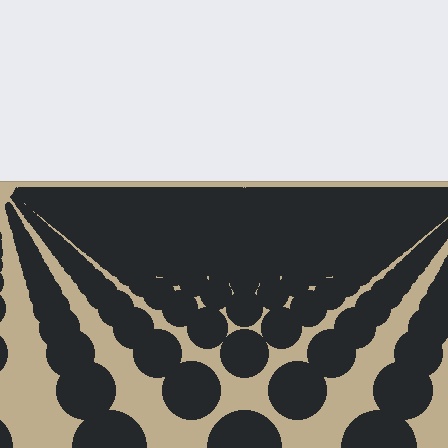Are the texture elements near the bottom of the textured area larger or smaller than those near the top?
Larger. Near the bottom, elements are closer to the viewer and appear at a bigger on-screen size.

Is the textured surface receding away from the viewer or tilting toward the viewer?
The surface is receding away from the viewer. Texture elements get smaller and denser toward the top.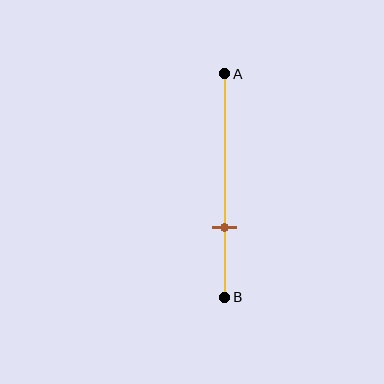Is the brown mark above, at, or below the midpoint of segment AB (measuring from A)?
The brown mark is below the midpoint of segment AB.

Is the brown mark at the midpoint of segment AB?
No, the mark is at about 70% from A, not at the 50% midpoint.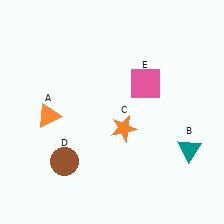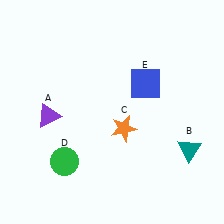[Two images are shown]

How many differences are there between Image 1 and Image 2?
There are 3 differences between the two images.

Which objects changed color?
A changed from orange to purple. D changed from brown to green. E changed from pink to blue.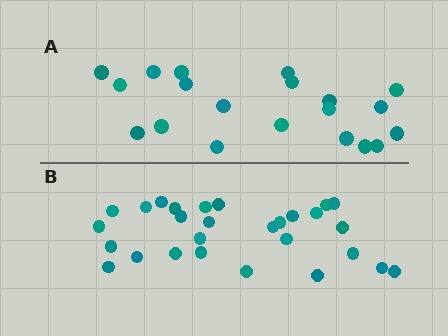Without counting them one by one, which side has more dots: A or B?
Region B (the bottom region) has more dots.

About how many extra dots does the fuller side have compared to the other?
Region B has roughly 8 or so more dots than region A.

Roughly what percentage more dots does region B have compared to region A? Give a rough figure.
About 40% more.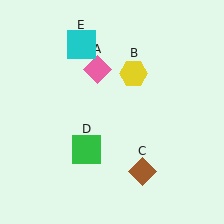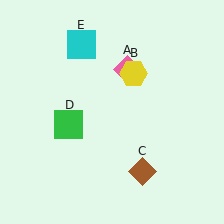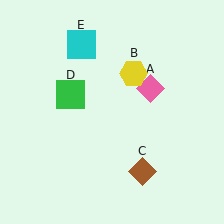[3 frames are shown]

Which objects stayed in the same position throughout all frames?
Yellow hexagon (object B) and brown diamond (object C) and cyan square (object E) remained stationary.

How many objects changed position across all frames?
2 objects changed position: pink diamond (object A), green square (object D).